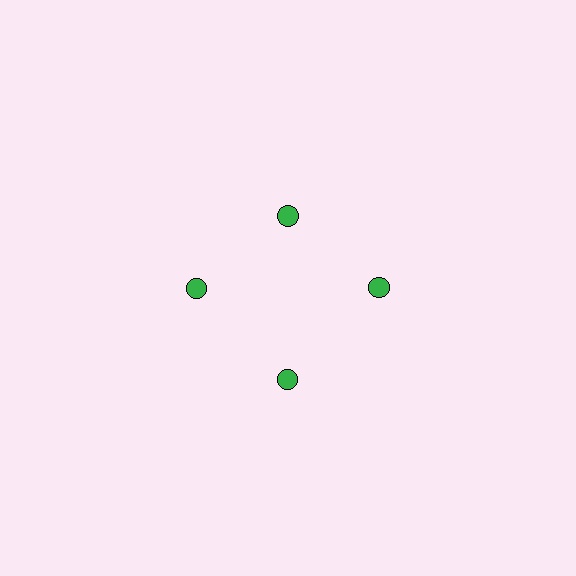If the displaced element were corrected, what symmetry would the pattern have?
It would have 4-fold rotational symmetry — the pattern would map onto itself every 90 degrees.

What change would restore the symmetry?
The symmetry would be restored by moving it outward, back onto the ring so that all 4 circles sit at equal angles and equal distance from the center.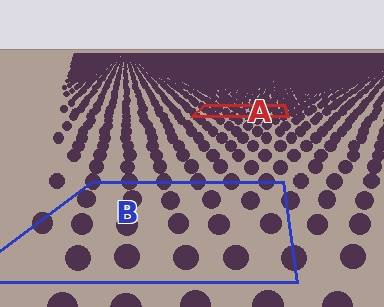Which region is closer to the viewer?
Region B is closer. The texture elements there are larger and more spread out.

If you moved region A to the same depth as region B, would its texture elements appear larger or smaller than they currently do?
They would appear larger. At a closer depth, the same texture elements are projected at a bigger on-screen size.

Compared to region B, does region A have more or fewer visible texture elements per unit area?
Region A has more texture elements per unit area — they are packed more densely because it is farther away.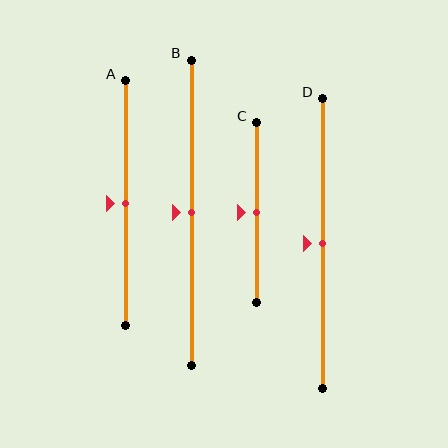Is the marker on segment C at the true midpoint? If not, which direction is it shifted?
Yes, the marker on segment C is at the true midpoint.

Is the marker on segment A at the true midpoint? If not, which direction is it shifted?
Yes, the marker on segment A is at the true midpoint.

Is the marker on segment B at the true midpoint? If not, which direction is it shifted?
Yes, the marker on segment B is at the true midpoint.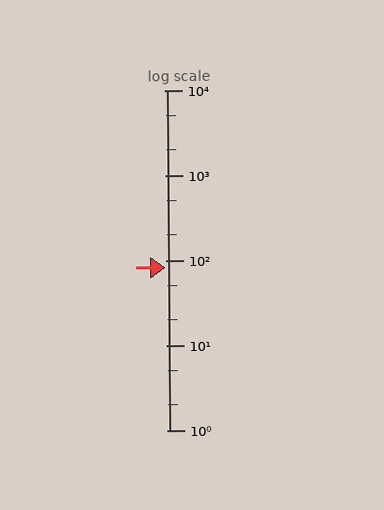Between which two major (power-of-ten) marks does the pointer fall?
The pointer is between 10 and 100.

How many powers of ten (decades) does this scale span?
The scale spans 4 decades, from 1 to 10000.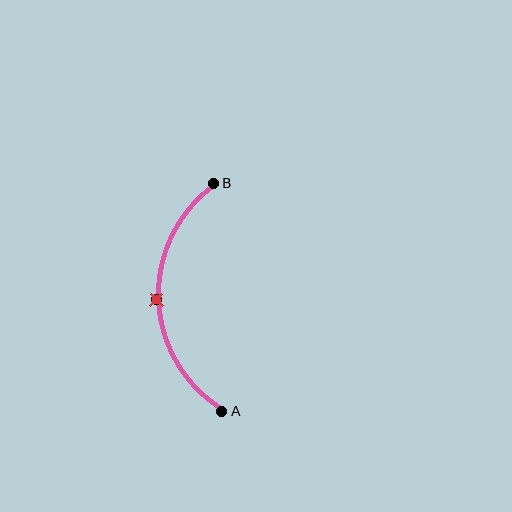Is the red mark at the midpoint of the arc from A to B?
Yes. The red mark lies on the arc at equal arc-length from both A and B — it is the arc midpoint.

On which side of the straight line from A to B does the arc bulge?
The arc bulges to the left of the straight line connecting A and B.